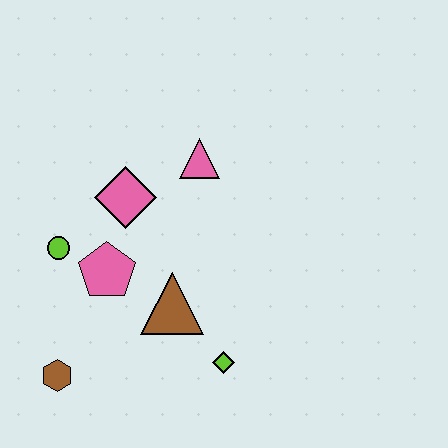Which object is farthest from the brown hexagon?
The pink triangle is farthest from the brown hexagon.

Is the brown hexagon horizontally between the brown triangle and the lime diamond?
No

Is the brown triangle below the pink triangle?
Yes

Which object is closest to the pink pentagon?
The lime circle is closest to the pink pentagon.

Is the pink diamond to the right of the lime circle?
Yes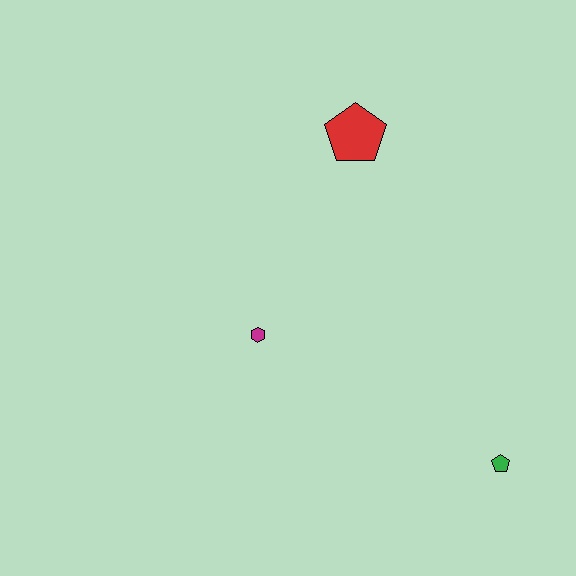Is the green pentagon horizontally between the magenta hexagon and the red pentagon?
No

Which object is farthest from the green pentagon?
The red pentagon is farthest from the green pentagon.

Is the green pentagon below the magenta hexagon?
Yes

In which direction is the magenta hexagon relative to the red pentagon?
The magenta hexagon is below the red pentagon.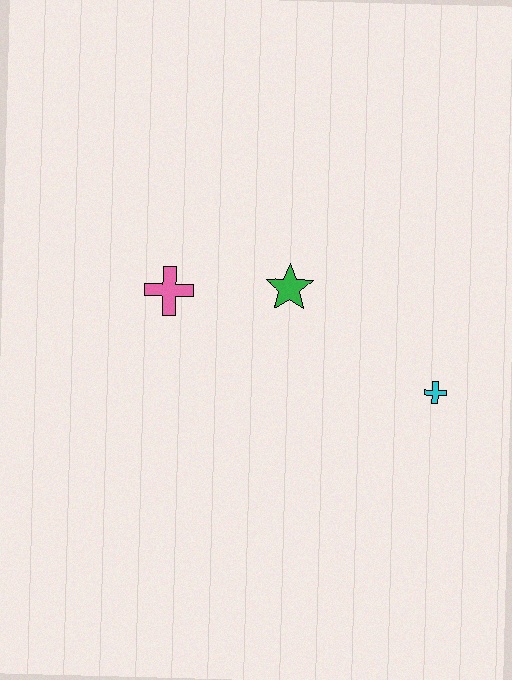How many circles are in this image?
There are no circles.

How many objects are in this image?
There are 3 objects.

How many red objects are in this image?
There are no red objects.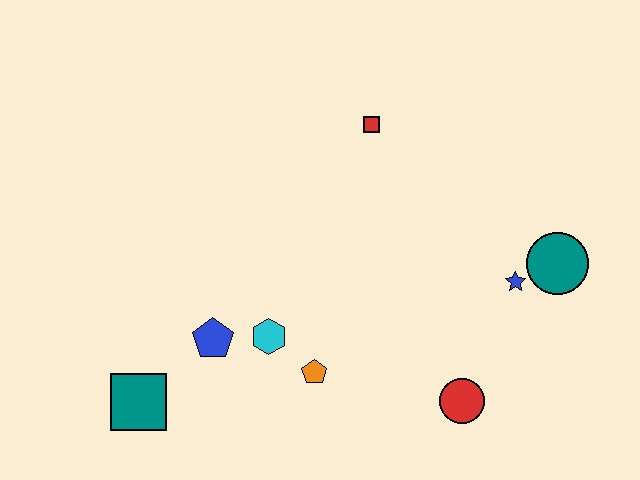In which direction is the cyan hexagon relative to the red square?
The cyan hexagon is below the red square.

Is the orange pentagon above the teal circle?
No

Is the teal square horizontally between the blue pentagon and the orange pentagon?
No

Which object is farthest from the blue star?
The teal square is farthest from the blue star.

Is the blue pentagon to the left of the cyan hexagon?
Yes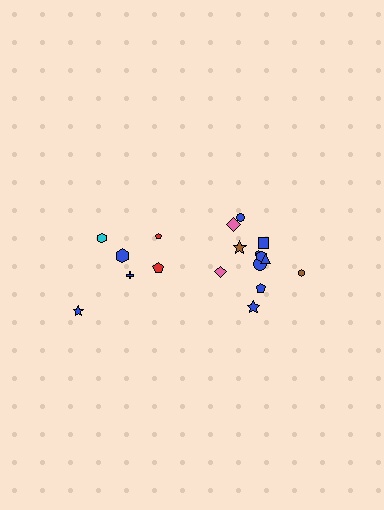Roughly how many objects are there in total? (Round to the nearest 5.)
Roughly 20 objects in total.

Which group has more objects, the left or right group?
The right group.